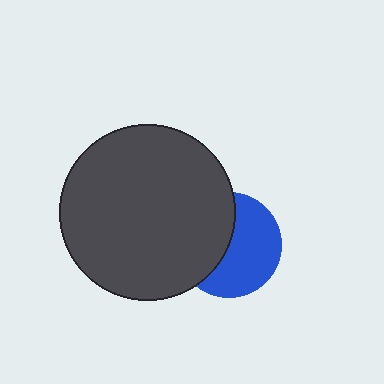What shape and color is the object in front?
The object in front is a dark gray circle.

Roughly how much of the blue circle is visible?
About half of it is visible (roughly 56%).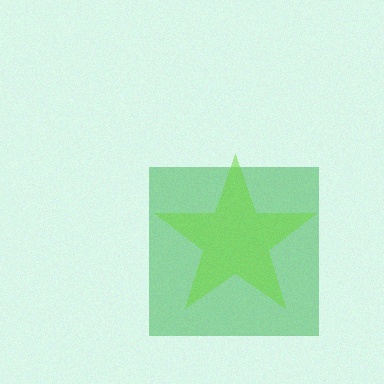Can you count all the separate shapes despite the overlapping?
Yes, there are 2 separate shapes.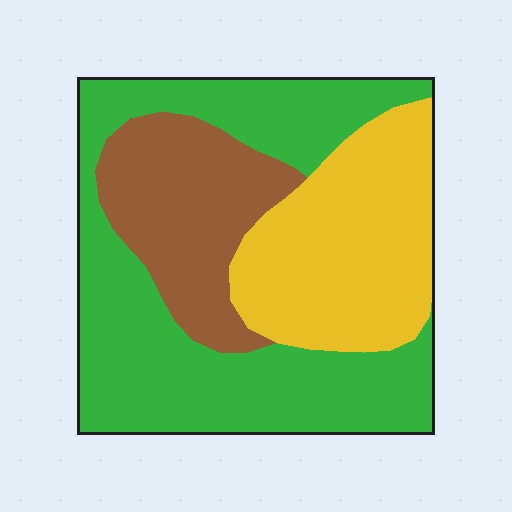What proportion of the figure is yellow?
Yellow covers roughly 30% of the figure.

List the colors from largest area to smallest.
From largest to smallest: green, yellow, brown.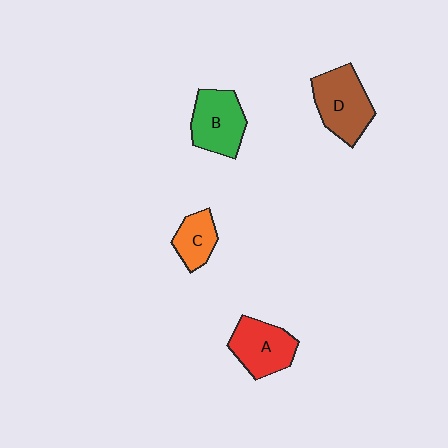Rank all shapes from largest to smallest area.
From largest to smallest: D (brown), B (green), A (red), C (orange).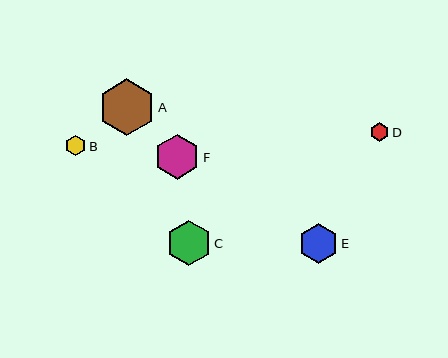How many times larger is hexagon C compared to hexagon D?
Hexagon C is approximately 2.5 times the size of hexagon D.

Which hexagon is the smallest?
Hexagon D is the smallest with a size of approximately 18 pixels.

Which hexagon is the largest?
Hexagon A is the largest with a size of approximately 56 pixels.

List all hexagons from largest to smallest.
From largest to smallest: A, C, F, E, B, D.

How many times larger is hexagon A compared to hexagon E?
Hexagon A is approximately 1.4 times the size of hexagon E.